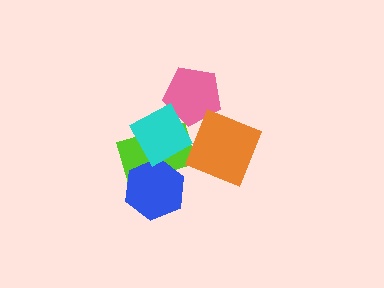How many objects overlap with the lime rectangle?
3 objects overlap with the lime rectangle.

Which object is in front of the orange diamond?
The cyan diamond is in front of the orange diamond.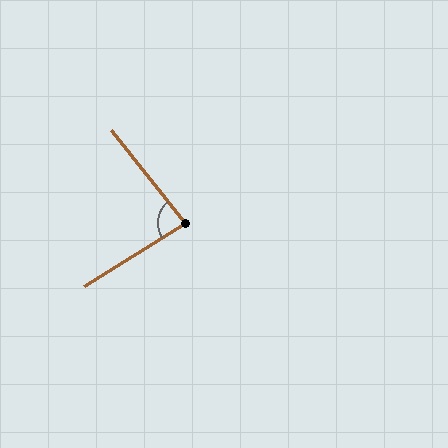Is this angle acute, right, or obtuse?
It is acute.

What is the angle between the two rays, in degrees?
Approximately 83 degrees.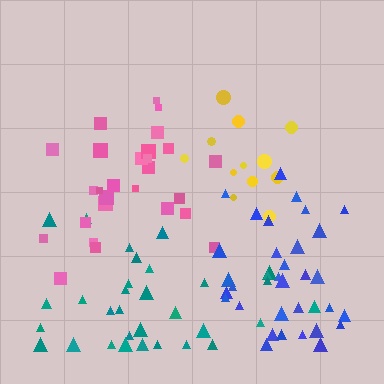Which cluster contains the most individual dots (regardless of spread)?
Teal (32).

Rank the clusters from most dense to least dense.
blue, pink, yellow, teal.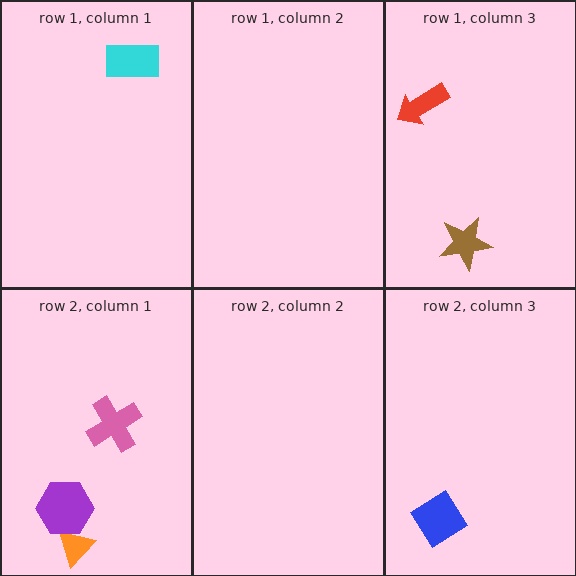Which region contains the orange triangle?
The row 2, column 1 region.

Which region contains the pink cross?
The row 2, column 1 region.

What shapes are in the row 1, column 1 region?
The cyan rectangle.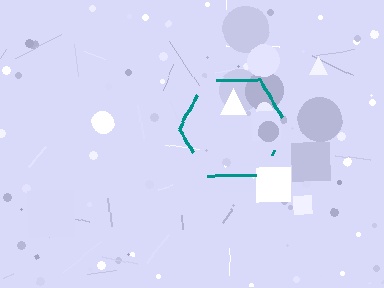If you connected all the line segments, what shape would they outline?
They would outline a hexagon.